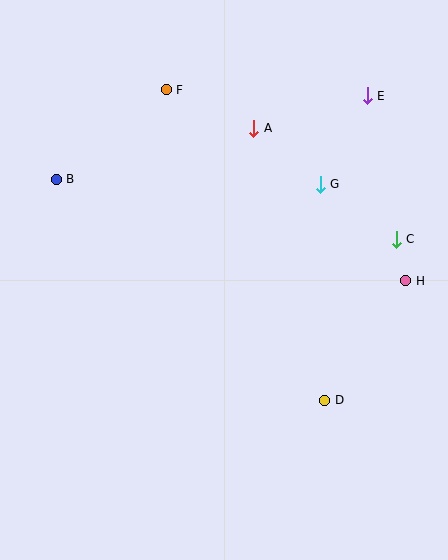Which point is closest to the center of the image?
Point G at (320, 184) is closest to the center.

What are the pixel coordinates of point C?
Point C is at (396, 239).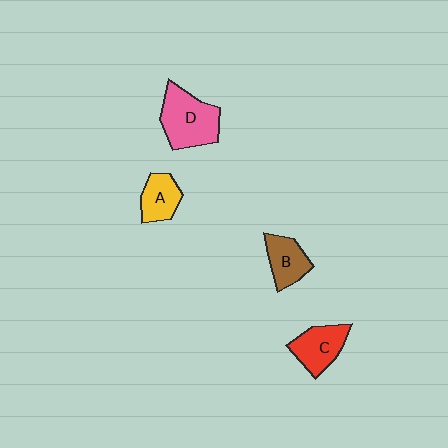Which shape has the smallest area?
Shape A (yellow).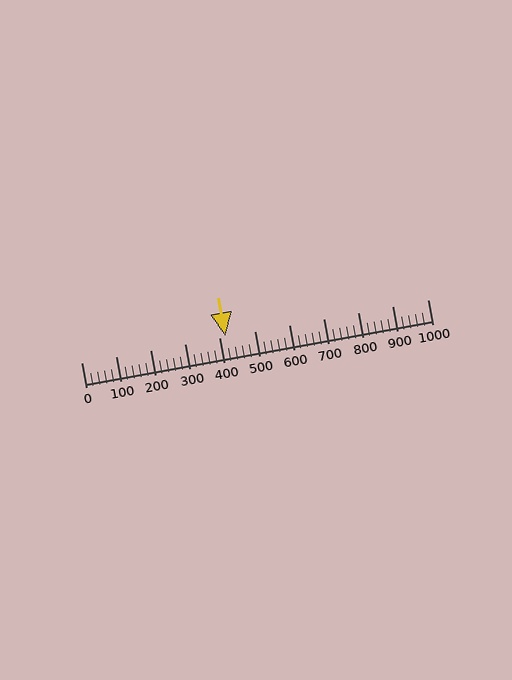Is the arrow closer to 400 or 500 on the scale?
The arrow is closer to 400.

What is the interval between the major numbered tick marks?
The major tick marks are spaced 100 units apart.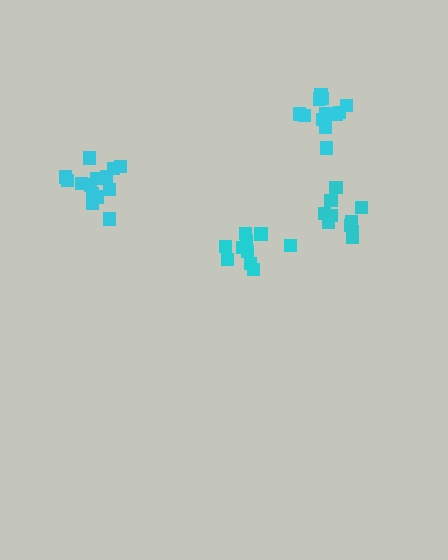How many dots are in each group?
Group 1: 10 dots, Group 2: 12 dots, Group 3: 15 dots, Group 4: 10 dots (47 total).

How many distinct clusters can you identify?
There are 4 distinct clusters.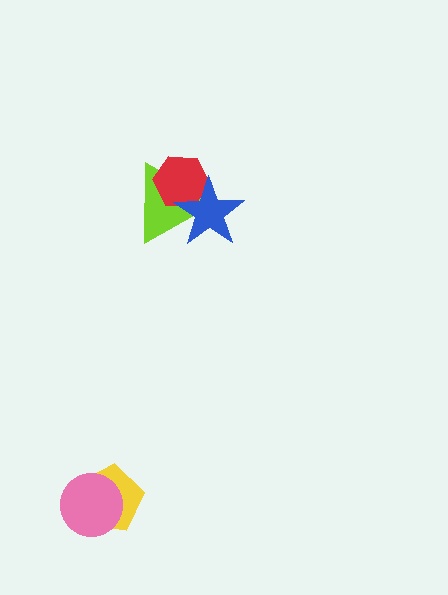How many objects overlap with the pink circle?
1 object overlaps with the pink circle.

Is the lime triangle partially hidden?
Yes, it is partially covered by another shape.